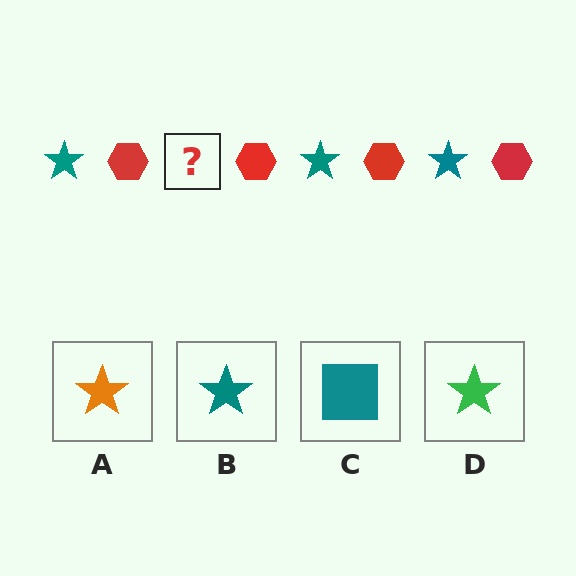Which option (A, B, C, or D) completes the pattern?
B.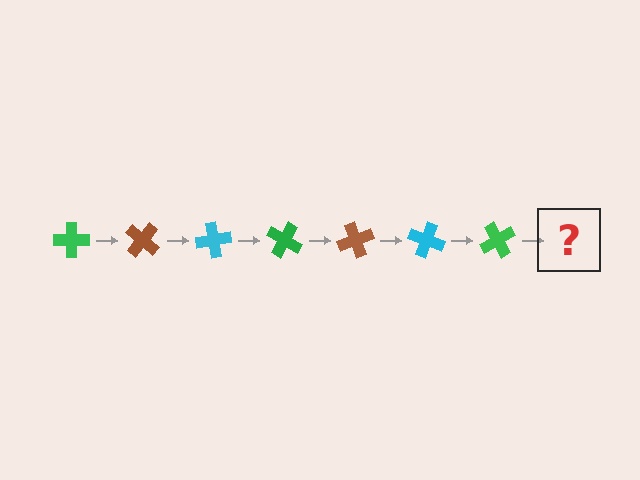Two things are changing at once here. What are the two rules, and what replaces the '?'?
The two rules are that it rotates 40 degrees each step and the color cycles through green, brown, and cyan. The '?' should be a brown cross, rotated 280 degrees from the start.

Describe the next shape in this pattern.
It should be a brown cross, rotated 280 degrees from the start.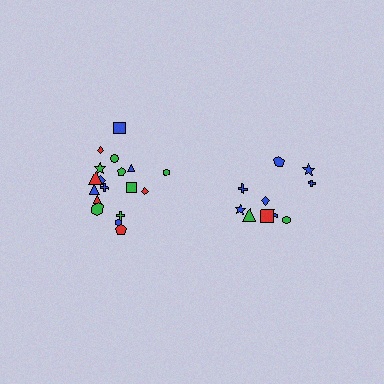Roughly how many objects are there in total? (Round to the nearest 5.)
Roughly 30 objects in total.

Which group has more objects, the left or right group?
The left group.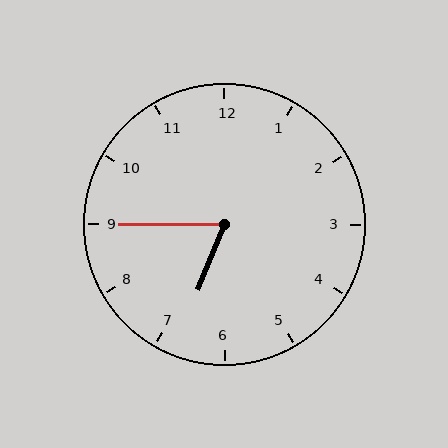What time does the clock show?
6:45.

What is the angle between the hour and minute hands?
Approximately 68 degrees.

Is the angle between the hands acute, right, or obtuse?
It is acute.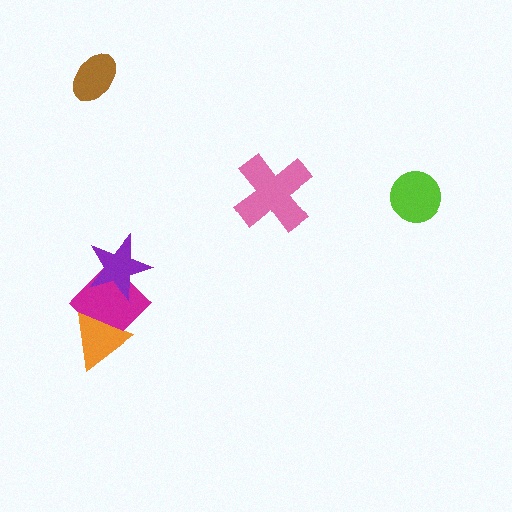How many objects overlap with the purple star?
1 object overlaps with the purple star.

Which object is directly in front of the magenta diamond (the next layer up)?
The orange triangle is directly in front of the magenta diamond.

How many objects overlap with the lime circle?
0 objects overlap with the lime circle.